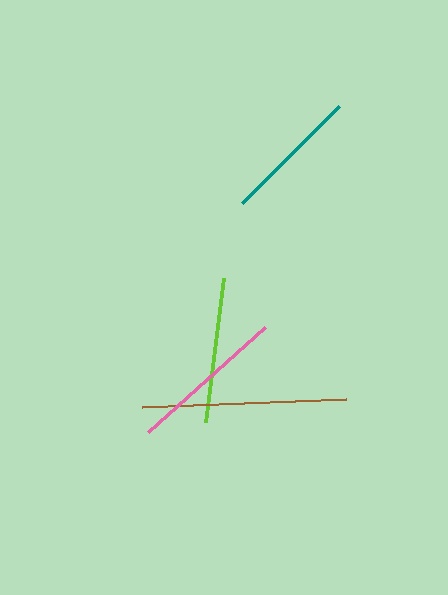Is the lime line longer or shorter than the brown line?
The brown line is longer than the lime line.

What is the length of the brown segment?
The brown segment is approximately 204 pixels long.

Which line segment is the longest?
The brown line is the longest at approximately 204 pixels.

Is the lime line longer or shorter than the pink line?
The pink line is longer than the lime line.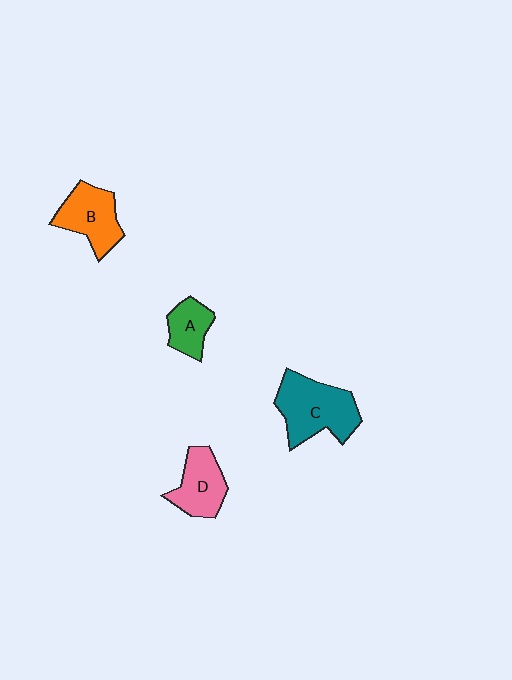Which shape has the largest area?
Shape C (teal).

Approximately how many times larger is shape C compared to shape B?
Approximately 1.3 times.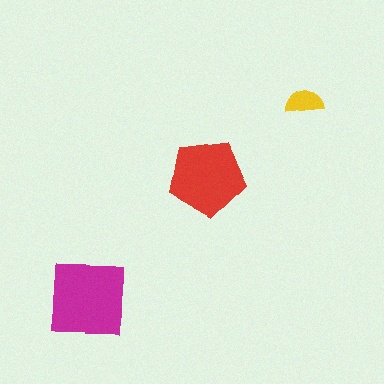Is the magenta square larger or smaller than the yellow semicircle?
Larger.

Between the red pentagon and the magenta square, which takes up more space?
The magenta square.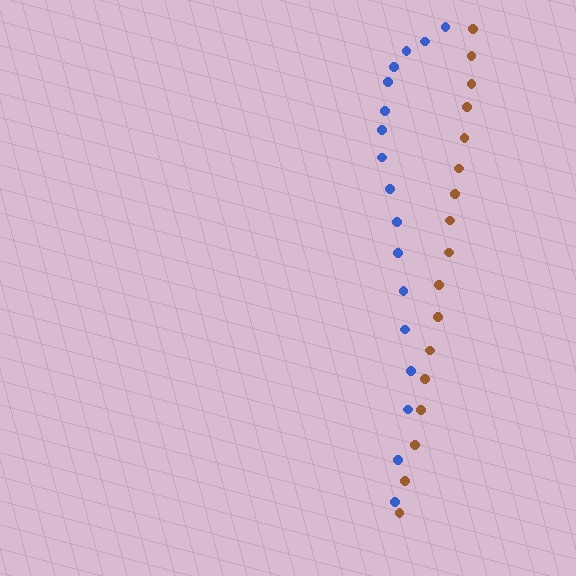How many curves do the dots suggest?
There are 2 distinct paths.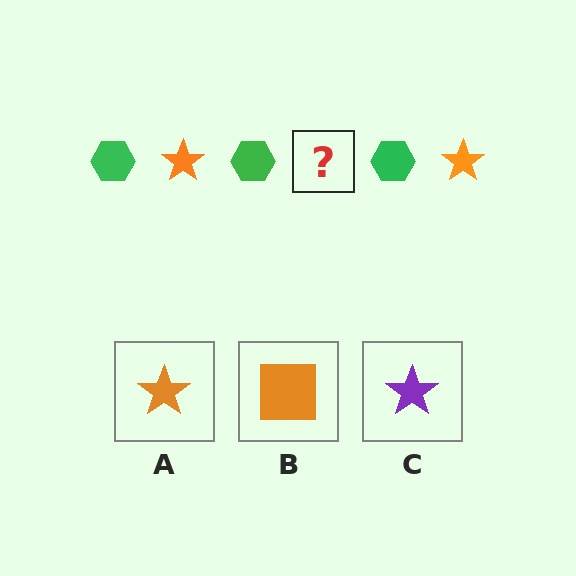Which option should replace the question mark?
Option A.